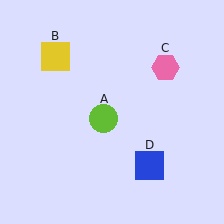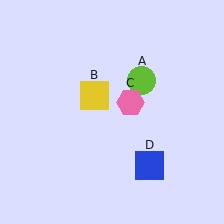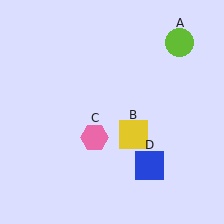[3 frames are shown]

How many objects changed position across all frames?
3 objects changed position: lime circle (object A), yellow square (object B), pink hexagon (object C).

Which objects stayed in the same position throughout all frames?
Blue square (object D) remained stationary.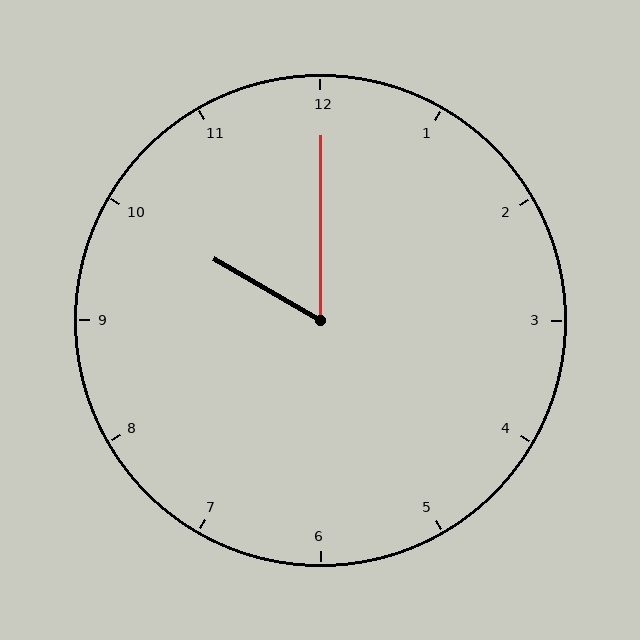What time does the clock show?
10:00.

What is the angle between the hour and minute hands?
Approximately 60 degrees.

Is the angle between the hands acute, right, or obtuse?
It is acute.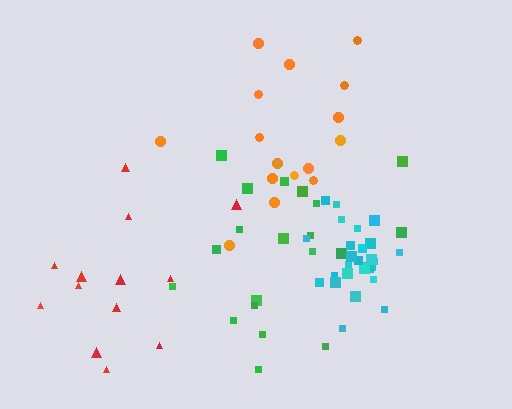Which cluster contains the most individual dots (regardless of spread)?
Cyan (26).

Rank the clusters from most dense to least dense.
cyan, orange, green, red.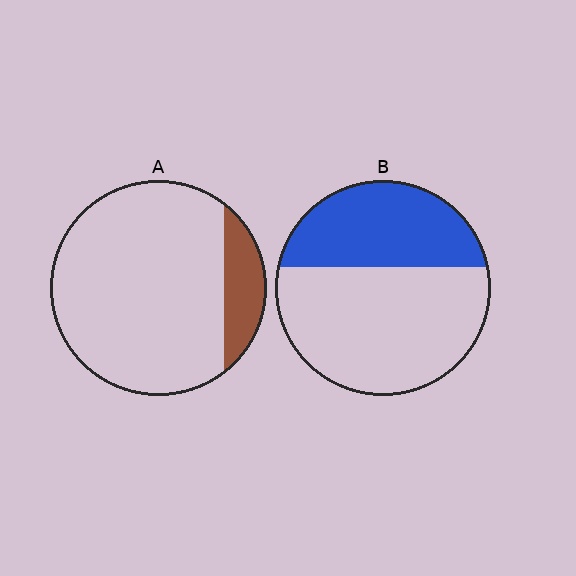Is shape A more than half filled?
No.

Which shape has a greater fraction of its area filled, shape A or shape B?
Shape B.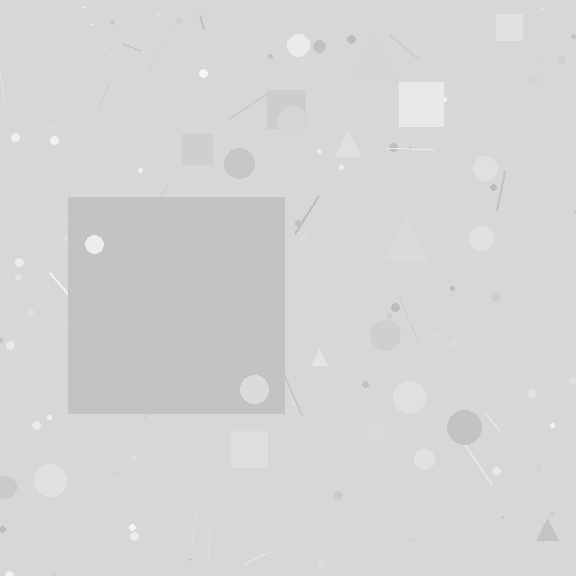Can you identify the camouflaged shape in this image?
The camouflaged shape is a square.